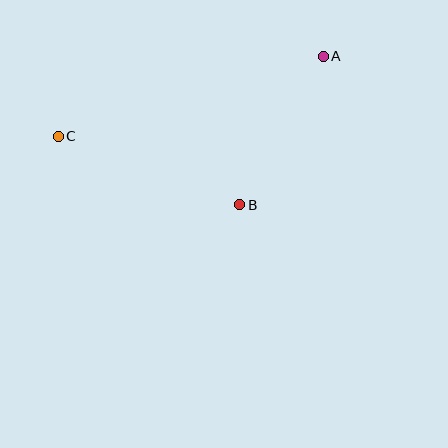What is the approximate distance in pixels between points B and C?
The distance between B and C is approximately 194 pixels.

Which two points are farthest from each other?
Points A and C are farthest from each other.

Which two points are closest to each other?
Points A and B are closest to each other.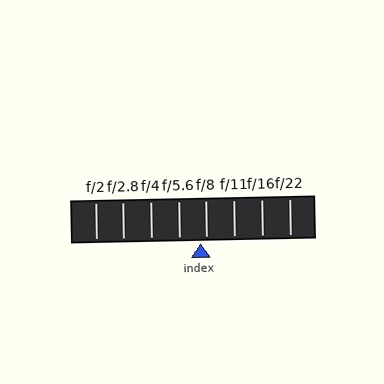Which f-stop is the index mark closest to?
The index mark is closest to f/8.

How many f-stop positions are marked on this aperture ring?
There are 8 f-stop positions marked.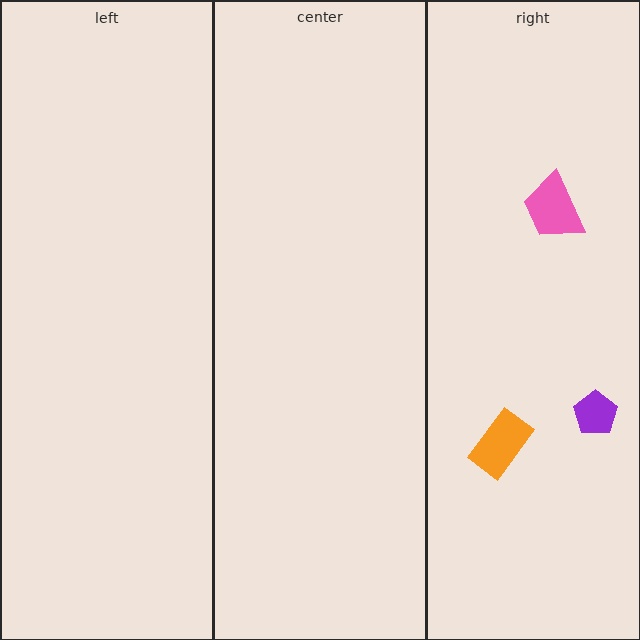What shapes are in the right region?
The pink trapezoid, the orange rectangle, the purple pentagon.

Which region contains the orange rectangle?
The right region.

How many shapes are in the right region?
3.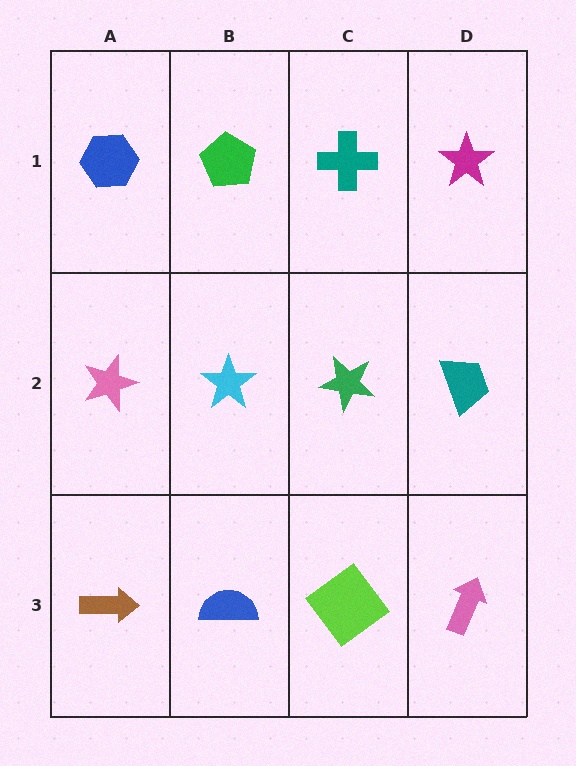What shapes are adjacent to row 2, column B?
A green pentagon (row 1, column B), a blue semicircle (row 3, column B), a pink star (row 2, column A), a green star (row 2, column C).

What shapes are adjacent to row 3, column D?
A teal trapezoid (row 2, column D), a lime diamond (row 3, column C).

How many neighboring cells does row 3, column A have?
2.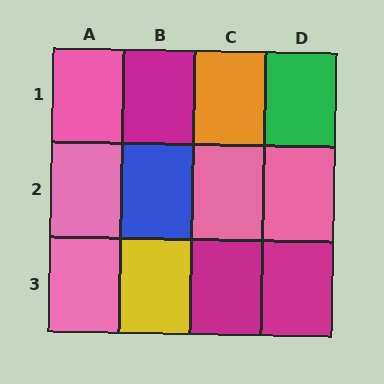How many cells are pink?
5 cells are pink.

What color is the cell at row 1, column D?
Green.